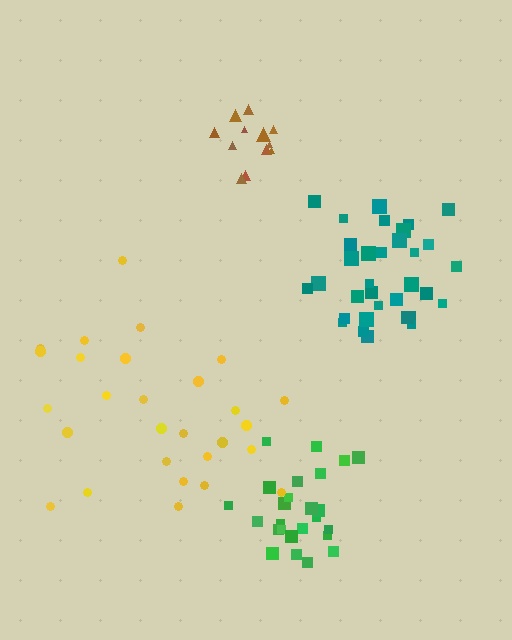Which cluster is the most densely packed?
Green.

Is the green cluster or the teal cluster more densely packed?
Green.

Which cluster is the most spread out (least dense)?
Yellow.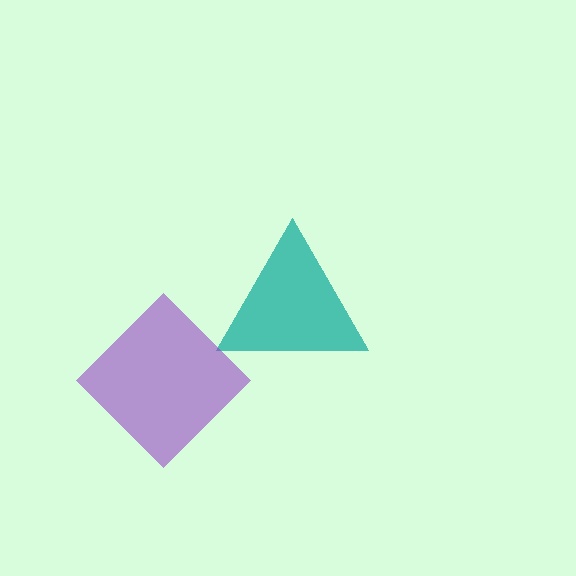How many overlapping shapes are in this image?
There are 2 overlapping shapes in the image.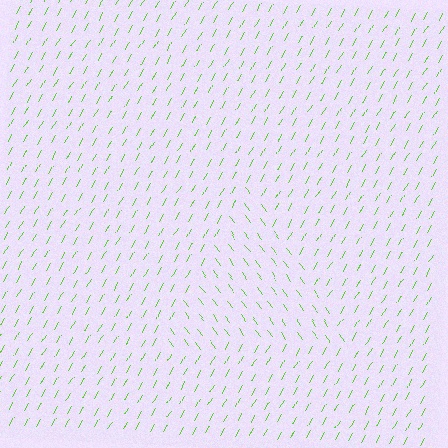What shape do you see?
I see a triangle.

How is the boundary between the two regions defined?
The boundary is defined purely by a change in line orientation (approximately 66 degrees difference). All lines are the same color and thickness.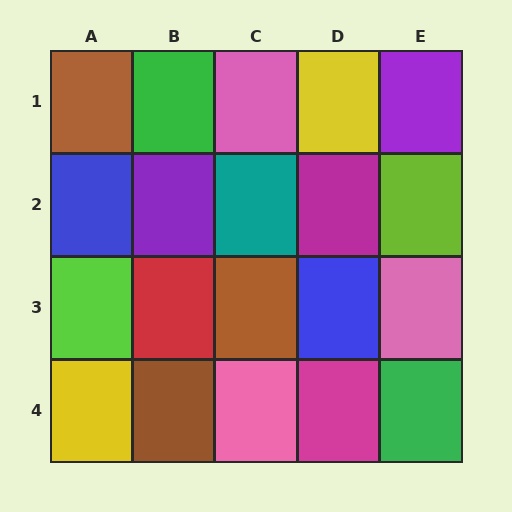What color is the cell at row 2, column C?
Teal.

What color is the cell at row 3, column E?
Pink.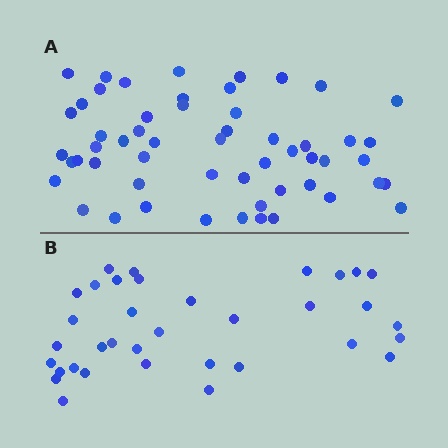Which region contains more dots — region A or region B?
Region A (the top region) has more dots.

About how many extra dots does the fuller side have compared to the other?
Region A has approximately 20 more dots than region B.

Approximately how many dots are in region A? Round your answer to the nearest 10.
About 60 dots. (The exact count is 55, which rounds to 60.)